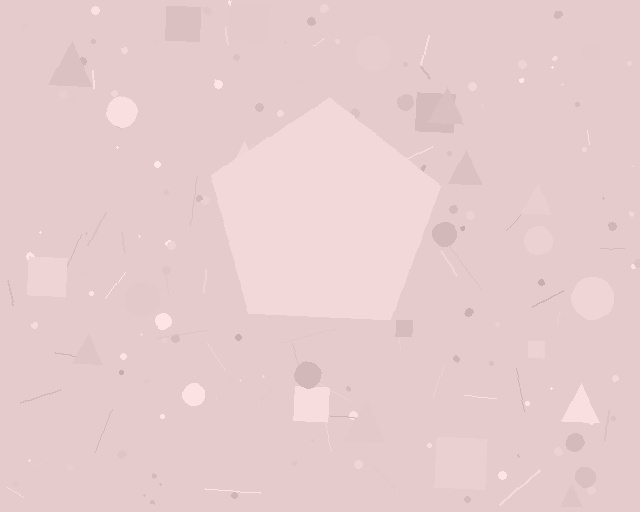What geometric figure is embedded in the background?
A pentagon is embedded in the background.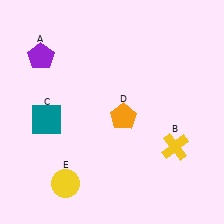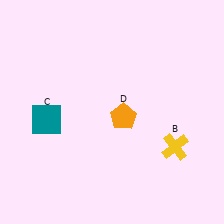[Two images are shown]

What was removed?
The purple pentagon (A), the yellow circle (E) were removed in Image 2.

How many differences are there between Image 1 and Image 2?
There are 2 differences between the two images.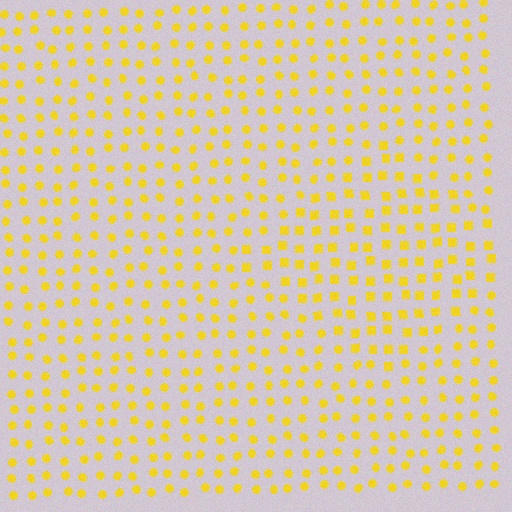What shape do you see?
I see a diamond.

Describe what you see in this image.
The image is filled with small yellow elements arranged in a uniform grid. A diamond-shaped region contains squares, while the surrounding area contains circles. The boundary is defined purely by the change in element shape.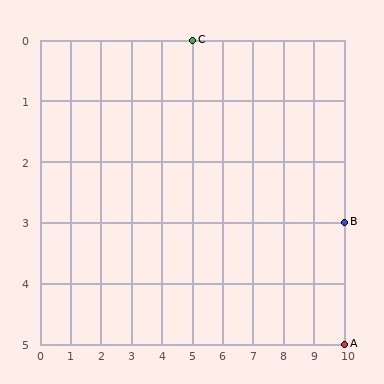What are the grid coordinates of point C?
Point C is at grid coordinates (5, 0).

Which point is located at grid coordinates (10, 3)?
Point B is at (10, 3).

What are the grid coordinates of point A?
Point A is at grid coordinates (10, 5).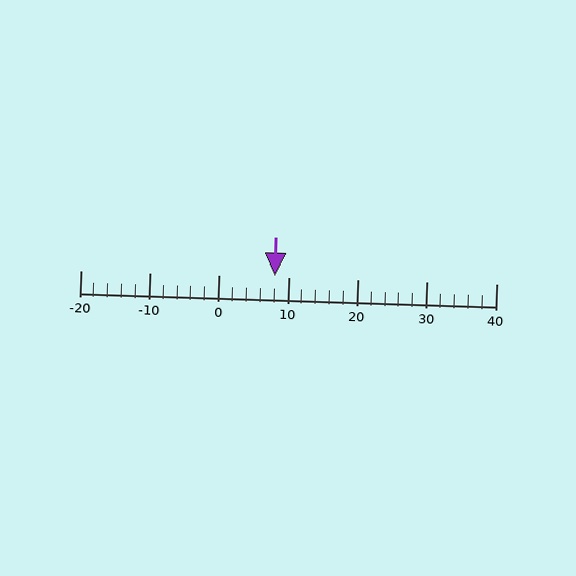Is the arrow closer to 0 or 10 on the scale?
The arrow is closer to 10.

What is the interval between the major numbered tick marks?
The major tick marks are spaced 10 units apart.